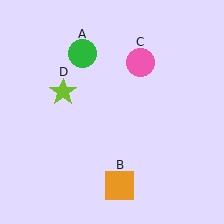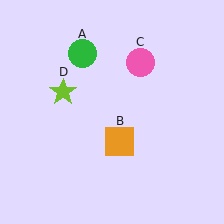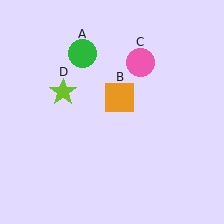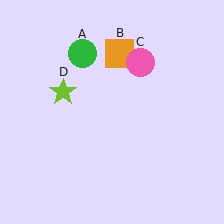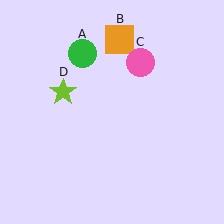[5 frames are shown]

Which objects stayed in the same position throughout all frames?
Green circle (object A) and pink circle (object C) and lime star (object D) remained stationary.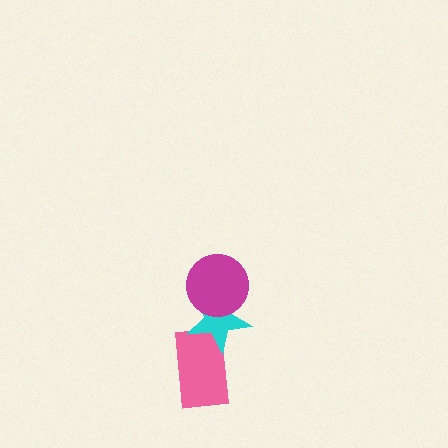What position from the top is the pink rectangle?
The pink rectangle is 3rd from the top.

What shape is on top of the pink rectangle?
The cyan star is on top of the pink rectangle.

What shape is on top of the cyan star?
The magenta circle is on top of the cyan star.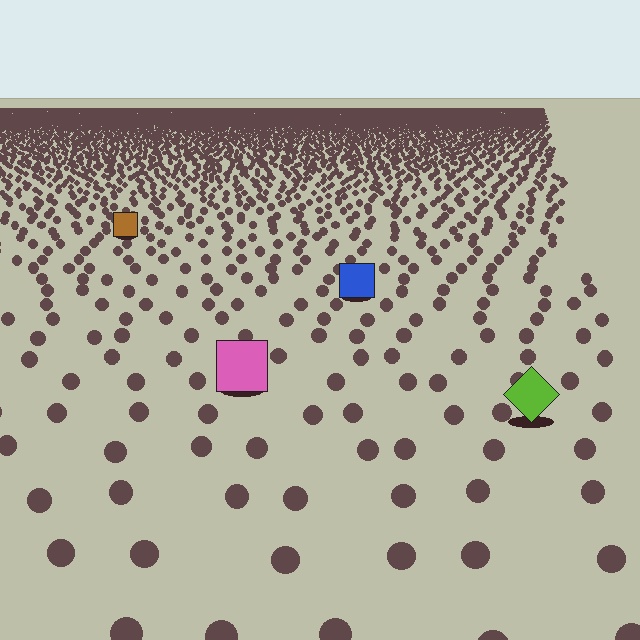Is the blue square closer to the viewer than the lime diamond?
No. The lime diamond is closer — you can tell from the texture gradient: the ground texture is coarser near it.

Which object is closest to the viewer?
The lime diamond is closest. The texture marks near it are larger and more spread out.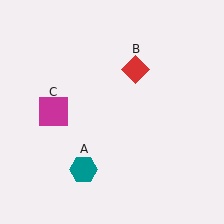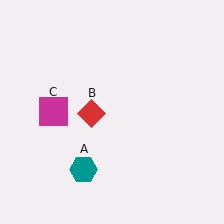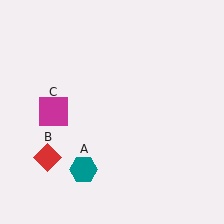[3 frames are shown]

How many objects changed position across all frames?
1 object changed position: red diamond (object B).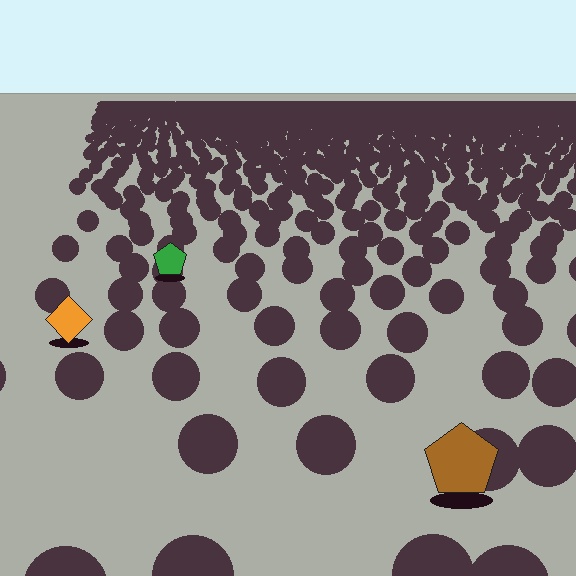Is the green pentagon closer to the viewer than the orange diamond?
No. The orange diamond is closer — you can tell from the texture gradient: the ground texture is coarser near it.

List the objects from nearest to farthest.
From nearest to farthest: the brown pentagon, the orange diamond, the green pentagon.